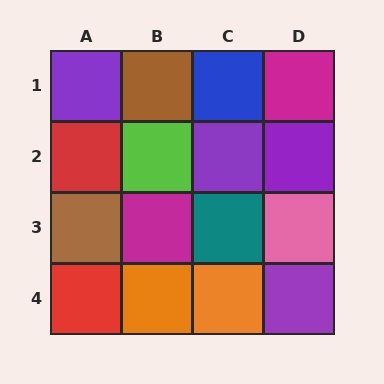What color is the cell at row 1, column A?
Purple.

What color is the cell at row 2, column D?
Purple.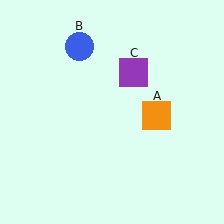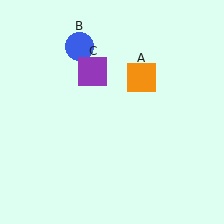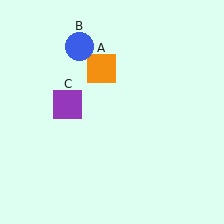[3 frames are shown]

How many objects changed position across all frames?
2 objects changed position: orange square (object A), purple square (object C).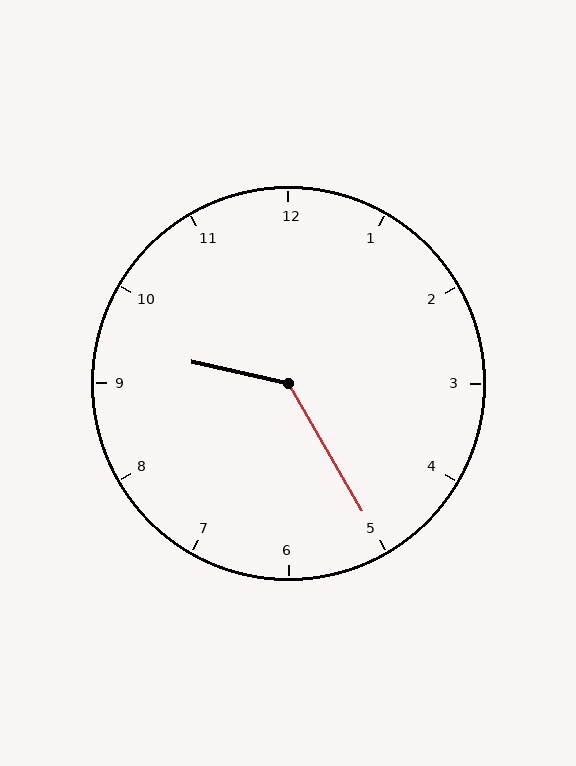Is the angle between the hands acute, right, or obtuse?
It is obtuse.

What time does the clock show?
9:25.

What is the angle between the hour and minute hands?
Approximately 132 degrees.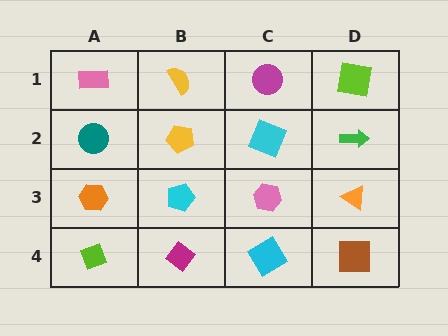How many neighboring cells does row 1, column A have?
2.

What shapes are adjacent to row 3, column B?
A yellow pentagon (row 2, column B), a magenta diamond (row 4, column B), an orange hexagon (row 3, column A), a pink hexagon (row 3, column C).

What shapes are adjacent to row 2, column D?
A lime square (row 1, column D), an orange triangle (row 3, column D), a cyan square (row 2, column C).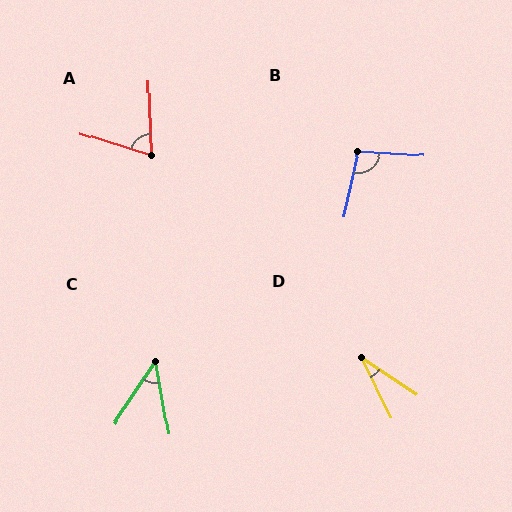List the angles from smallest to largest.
D (30°), C (43°), A (70°), B (98°).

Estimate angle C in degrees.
Approximately 43 degrees.